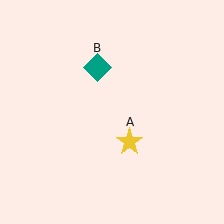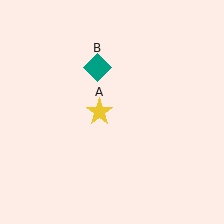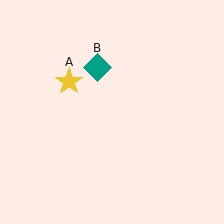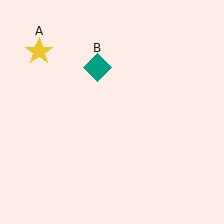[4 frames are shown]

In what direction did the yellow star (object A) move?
The yellow star (object A) moved up and to the left.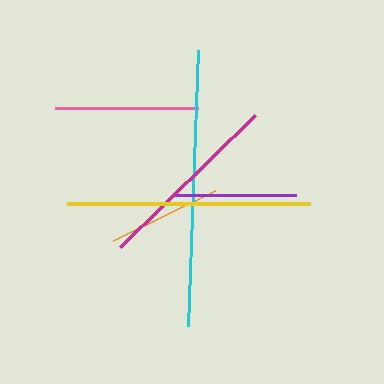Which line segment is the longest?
The cyan line is the longest at approximately 276 pixels.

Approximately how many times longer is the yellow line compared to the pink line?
The yellow line is approximately 1.7 times the length of the pink line.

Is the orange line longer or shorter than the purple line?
The purple line is longer than the orange line.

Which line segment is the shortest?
The orange line is the shortest at approximately 114 pixels.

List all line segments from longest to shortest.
From longest to shortest: cyan, yellow, magenta, pink, purple, orange.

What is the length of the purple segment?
The purple segment is approximately 121 pixels long.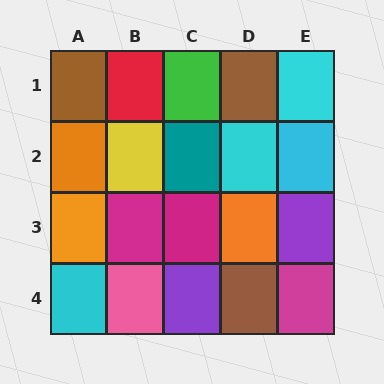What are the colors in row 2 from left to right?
Orange, yellow, teal, cyan, cyan.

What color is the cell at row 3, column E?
Purple.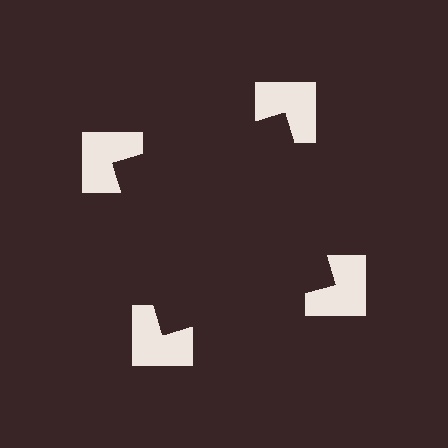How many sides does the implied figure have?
4 sides.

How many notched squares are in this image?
There are 4 — one at each vertex of the illusory square.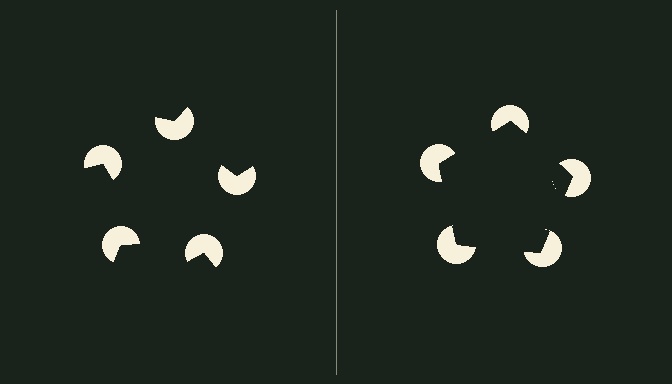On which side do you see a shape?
An illusory pentagon appears on the right side. On the left side the wedge cuts are rotated, so no coherent shape forms.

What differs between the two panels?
The pac-man discs are positioned identically on both sides; only the wedge orientations differ. On the right they align to a pentagon; on the left they are misaligned.